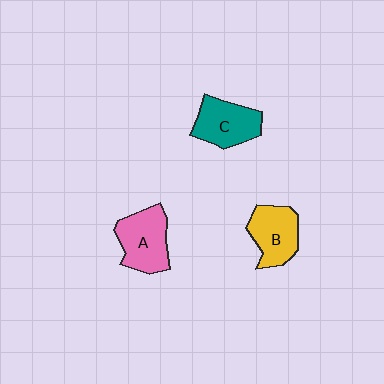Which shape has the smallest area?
Shape B (yellow).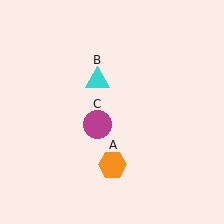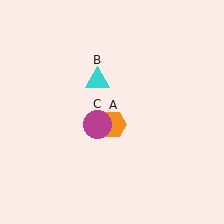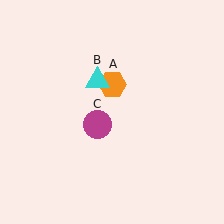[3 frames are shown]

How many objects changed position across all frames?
1 object changed position: orange hexagon (object A).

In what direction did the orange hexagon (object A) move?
The orange hexagon (object A) moved up.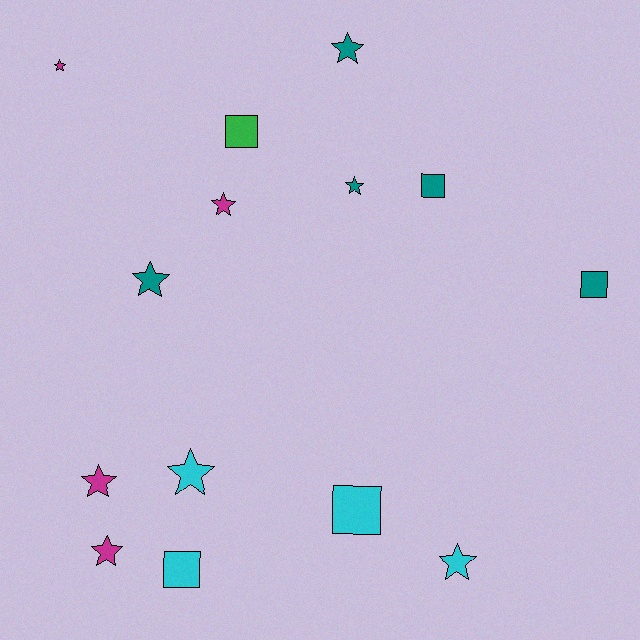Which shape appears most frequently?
Star, with 9 objects.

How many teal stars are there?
There are 3 teal stars.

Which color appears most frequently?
Teal, with 5 objects.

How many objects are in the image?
There are 14 objects.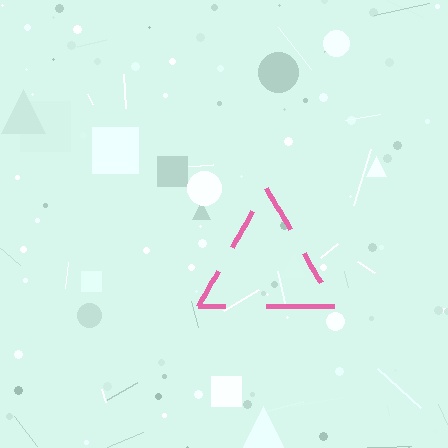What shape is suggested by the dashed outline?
The dashed outline suggests a triangle.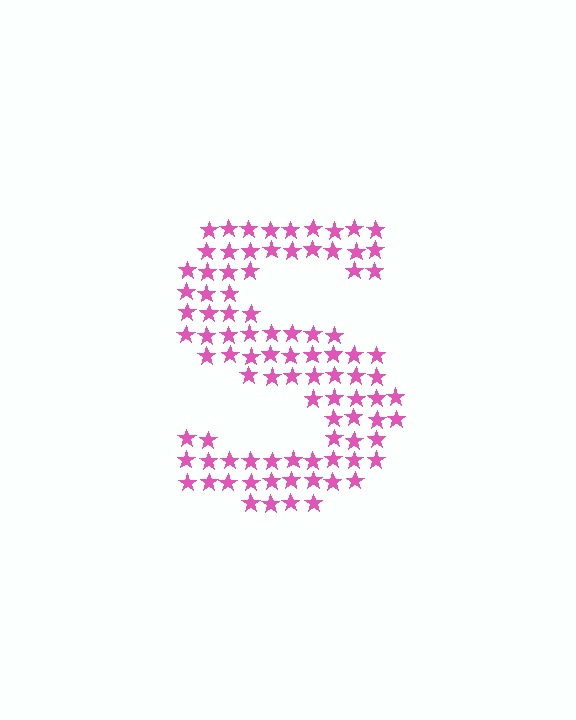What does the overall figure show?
The overall figure shows the letter S.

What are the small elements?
The small elements are stars.